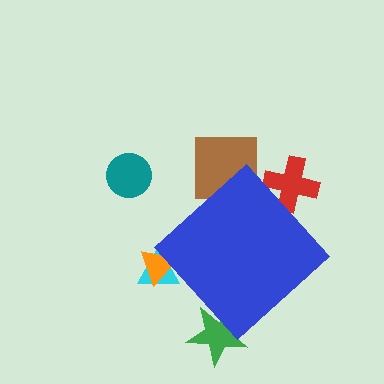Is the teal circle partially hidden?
No, the teal circle is fully visible.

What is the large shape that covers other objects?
A blue diamond.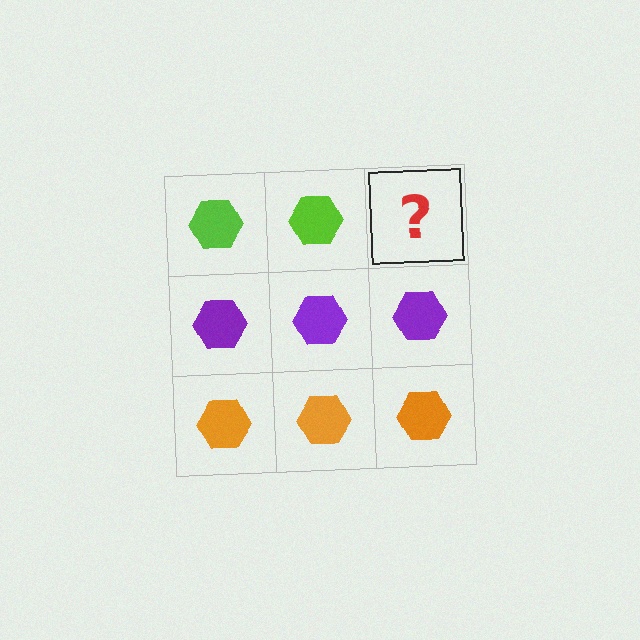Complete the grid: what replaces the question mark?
The question mark should be replaced with a lime hexagon.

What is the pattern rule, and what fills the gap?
The rule is that each row has a consistent color. The gap should be filled with a lime hexagon.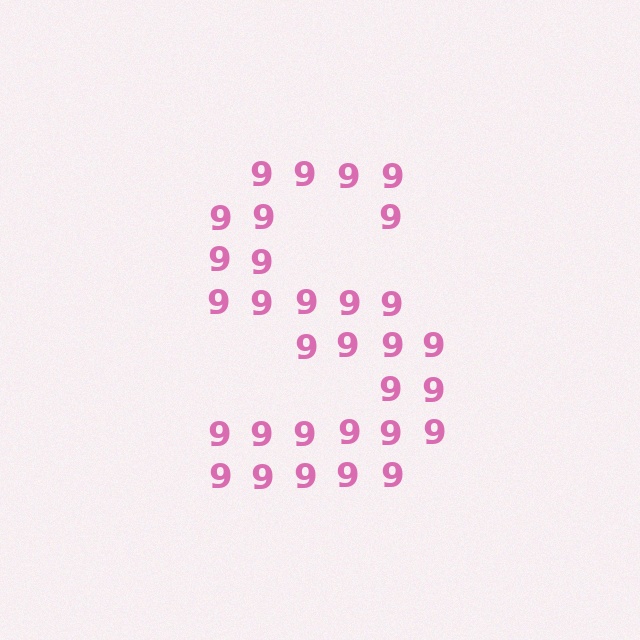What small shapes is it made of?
It is made of small digit 9's.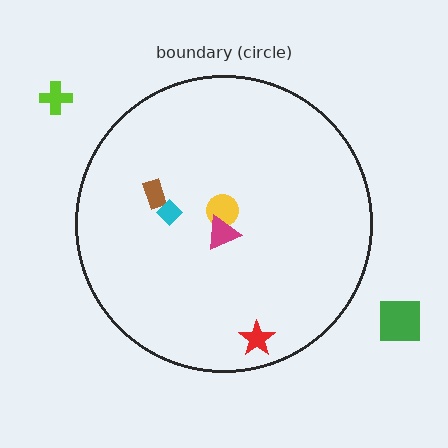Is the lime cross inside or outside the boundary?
Outside.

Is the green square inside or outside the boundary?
Outside.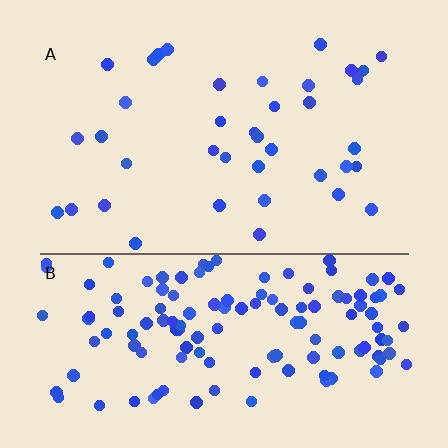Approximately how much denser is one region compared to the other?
Approximately 3.5× — region B over region A.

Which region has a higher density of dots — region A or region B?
B (the bottom).